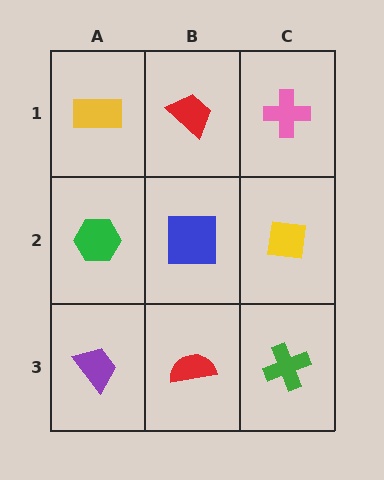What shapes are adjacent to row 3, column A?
A green hexagon (row 2, column A), a red semicircle (row 3, column B).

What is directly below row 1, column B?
A blue square.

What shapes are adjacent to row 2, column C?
A pink cross (row 1, column C), a green cross (row 3, column C), a blue square (row 2, column B).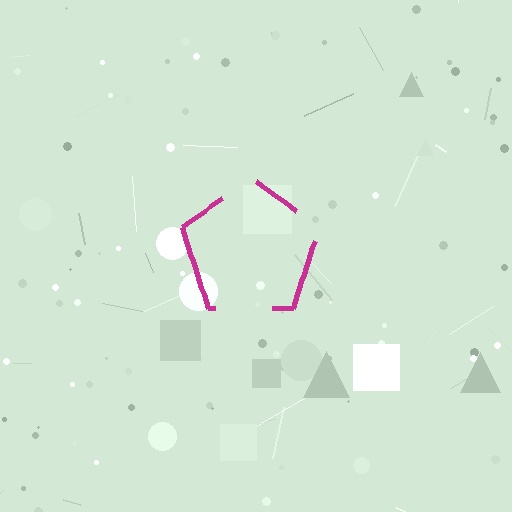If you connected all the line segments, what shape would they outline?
They would outline a pentagon.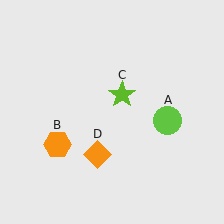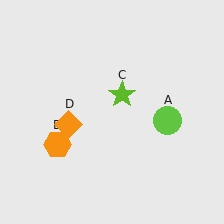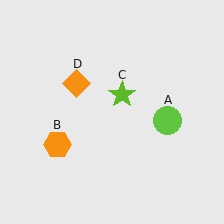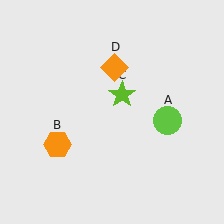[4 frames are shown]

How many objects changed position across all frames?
1 object changed position: orange diamond (object D).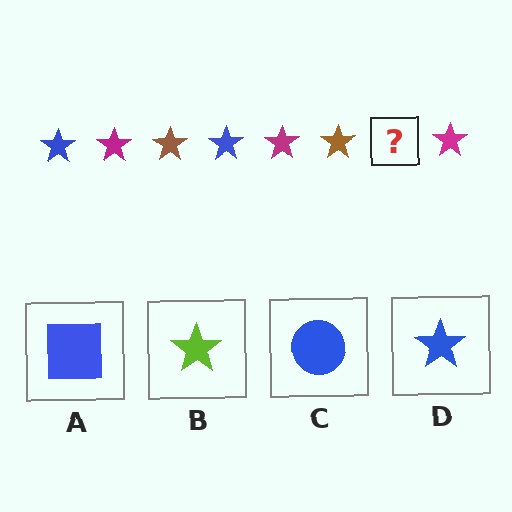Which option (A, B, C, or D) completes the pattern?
D.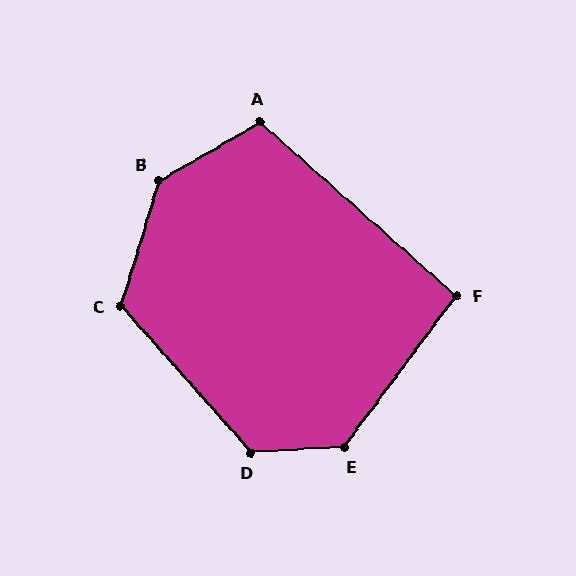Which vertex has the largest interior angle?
B, at approximately 137 degrees.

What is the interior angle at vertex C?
Approximately 121 degrees (obtuse).